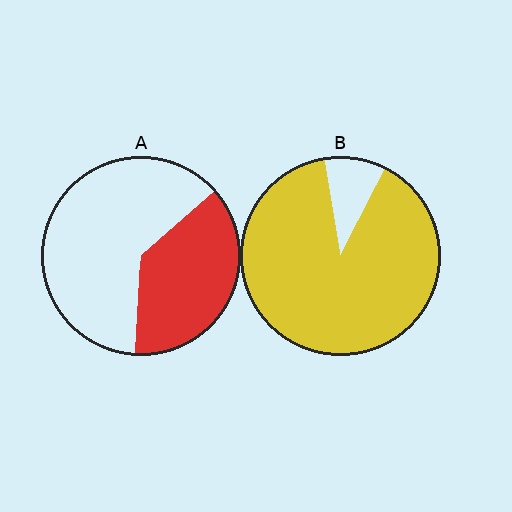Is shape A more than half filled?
No.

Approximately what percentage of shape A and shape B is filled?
A is approximately 40% and B is approximately 90%.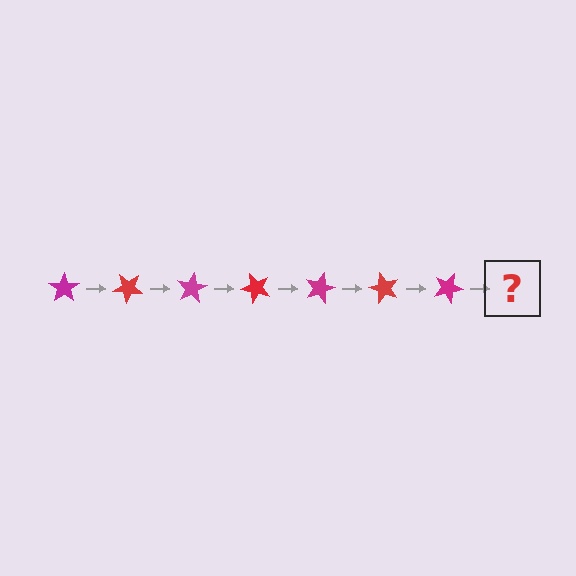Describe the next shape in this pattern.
It should be a red star, rotated 280 degrees from the start.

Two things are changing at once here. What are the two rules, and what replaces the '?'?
The two rules are that it rotates 40 degrees each step and the color cycles through magenta and red. The '?' should be a red star, rotated 280 degrees from the start.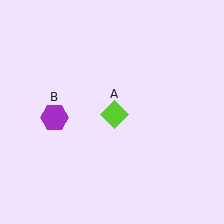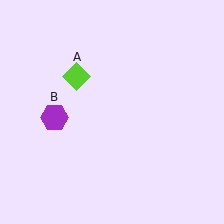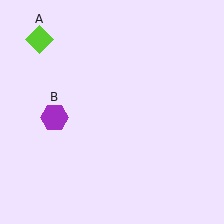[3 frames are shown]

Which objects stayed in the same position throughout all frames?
Purple hexagon (object B) remained stationary.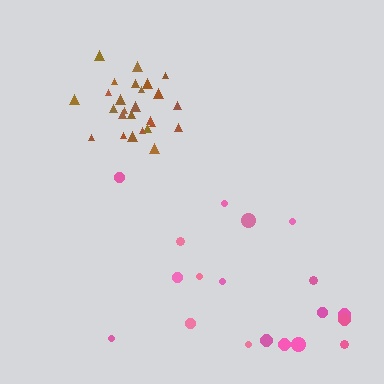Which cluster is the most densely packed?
Brown.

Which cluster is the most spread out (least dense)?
Pink.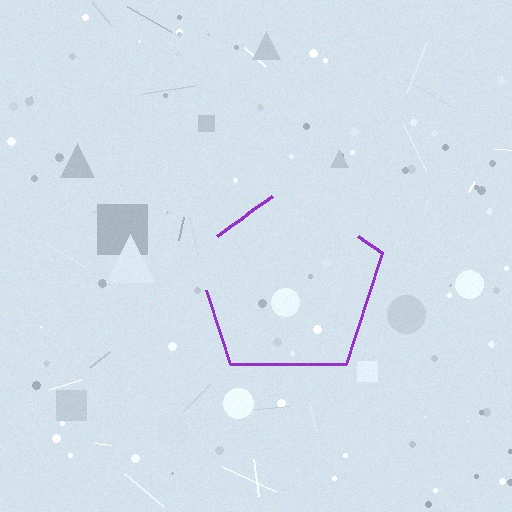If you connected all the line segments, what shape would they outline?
They would outline a pentagon.